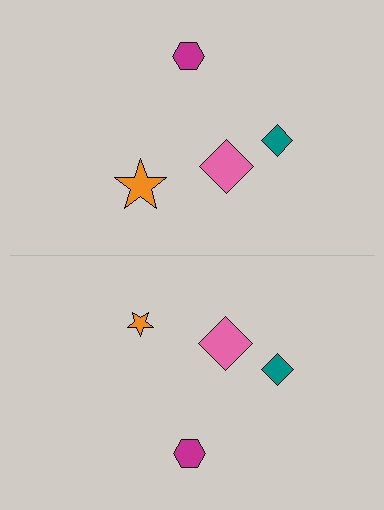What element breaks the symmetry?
The orange star on the bottom side has a different size than its mirror counterpart.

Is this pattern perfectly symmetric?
No, the pattern is not perfectly symmetric. The orange star on the bottom side has a different size than its mirror counterpart.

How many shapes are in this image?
There are 8 shapes in this image.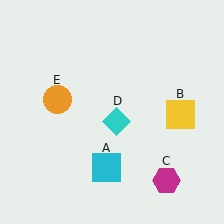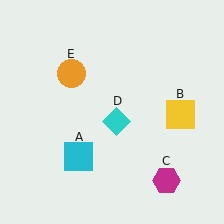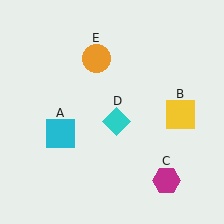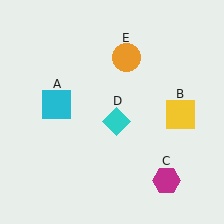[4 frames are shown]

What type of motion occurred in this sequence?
The cyan square (object A), orange circle (object E) rotated clockwise around the center of the scene.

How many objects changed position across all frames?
2 objects changed position: cyan square (object A), orange circle (object E).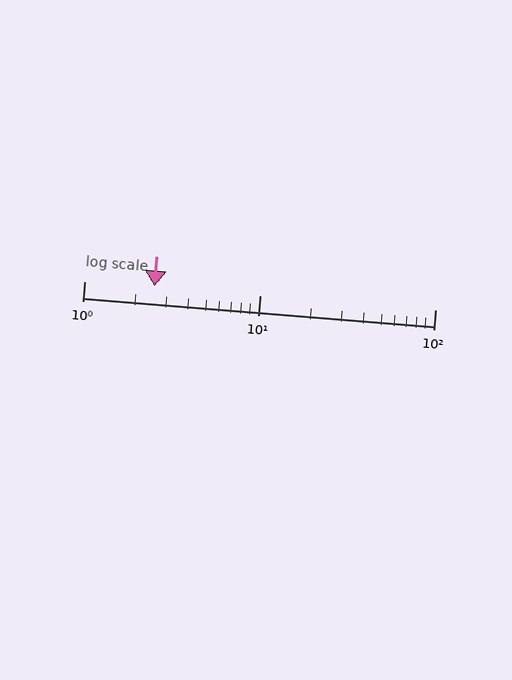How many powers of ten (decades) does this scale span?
The scale spans 2 decades, from 1 to 100.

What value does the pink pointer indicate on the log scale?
The pointer indicates approximately 2.5.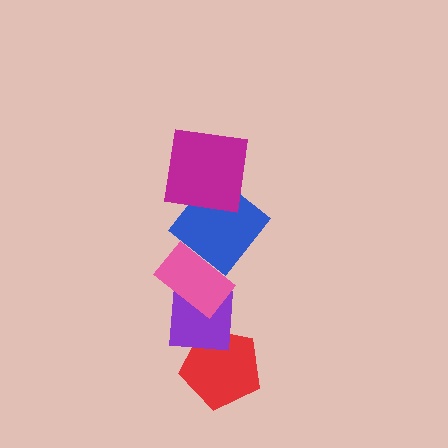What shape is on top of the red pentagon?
The purple square is on top of the red pentagon.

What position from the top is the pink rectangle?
The pink rectangle is 3rd from the top.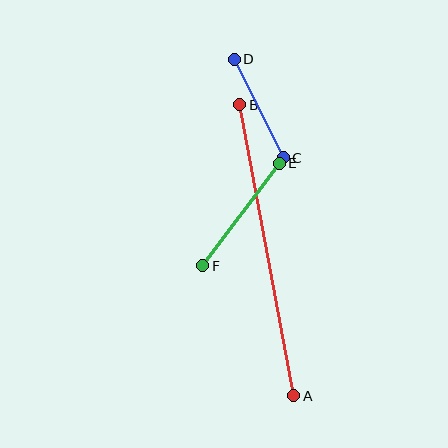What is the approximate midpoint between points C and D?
The midpoint is at approximately (259, 108) pixels.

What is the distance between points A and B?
The distance is approximately 296 pixels.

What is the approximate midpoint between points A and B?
The midpoint is at approximately (267, 250) pixels.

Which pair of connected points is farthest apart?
Points A and B are farthest apart.